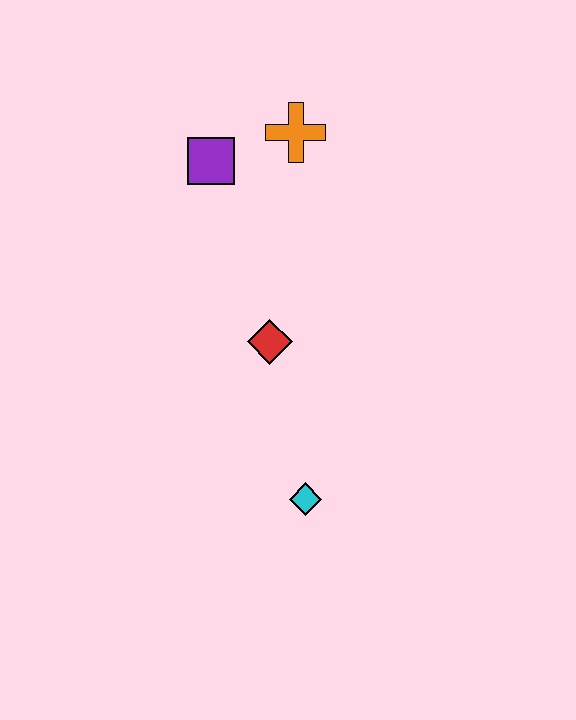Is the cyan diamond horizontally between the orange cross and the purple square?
No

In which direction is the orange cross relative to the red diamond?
The orange cross is above the red diamond.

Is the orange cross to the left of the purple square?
No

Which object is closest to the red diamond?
The cyan diamond is closest to the red diamond.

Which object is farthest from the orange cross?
The cyan diamond is farthest from the orange cross.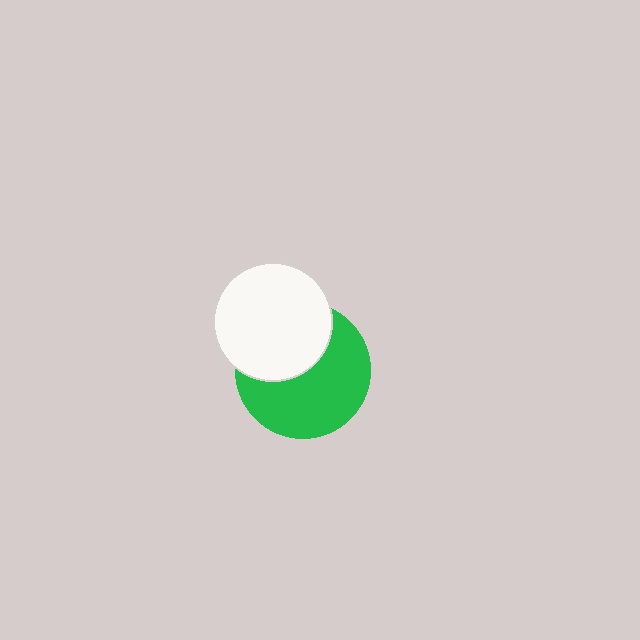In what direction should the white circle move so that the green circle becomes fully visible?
The white circle should move up. That is the shortest direction to clear the overlap and leave the green circle fully visible.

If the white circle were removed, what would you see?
You would see the complete green circle.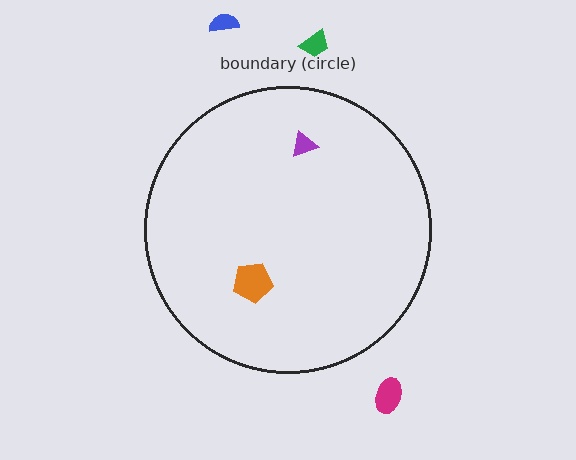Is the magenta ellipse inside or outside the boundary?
Outside.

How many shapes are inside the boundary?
2 inside, 3 outside.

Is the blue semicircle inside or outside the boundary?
Outside.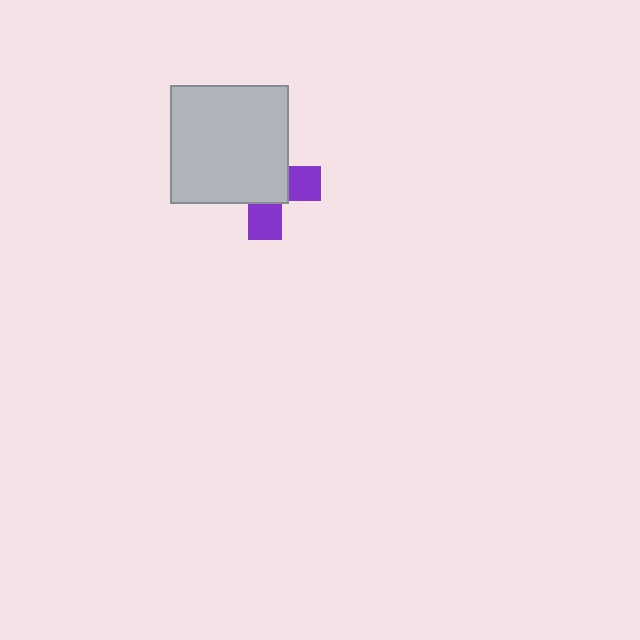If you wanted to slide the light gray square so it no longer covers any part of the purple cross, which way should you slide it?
Slide it toward the upper-left — that is the most direct way to separate the two shapes.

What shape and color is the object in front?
The object in front is a light gray square.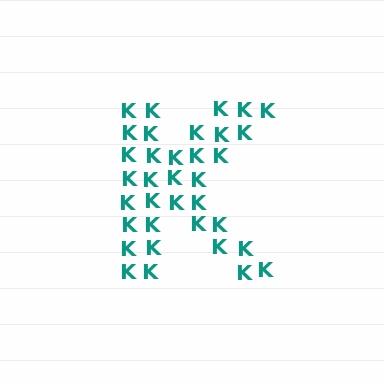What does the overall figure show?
The overall figure shows the letter K.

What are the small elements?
The small elements are letter K's.